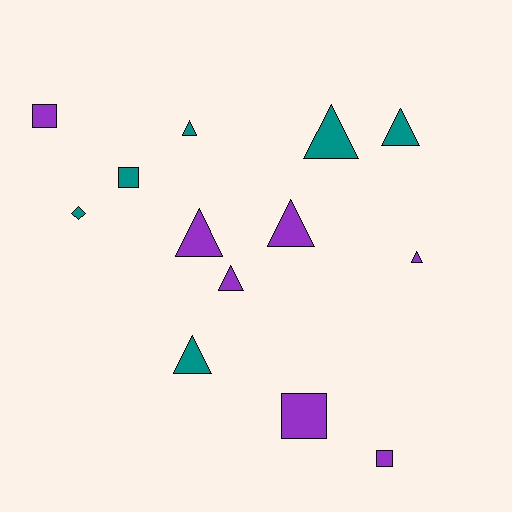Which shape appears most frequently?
Triangle, with 8 objects.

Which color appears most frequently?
Purple, with 7 objects.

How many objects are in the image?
There are 13 objects.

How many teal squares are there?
There is 1 teal square.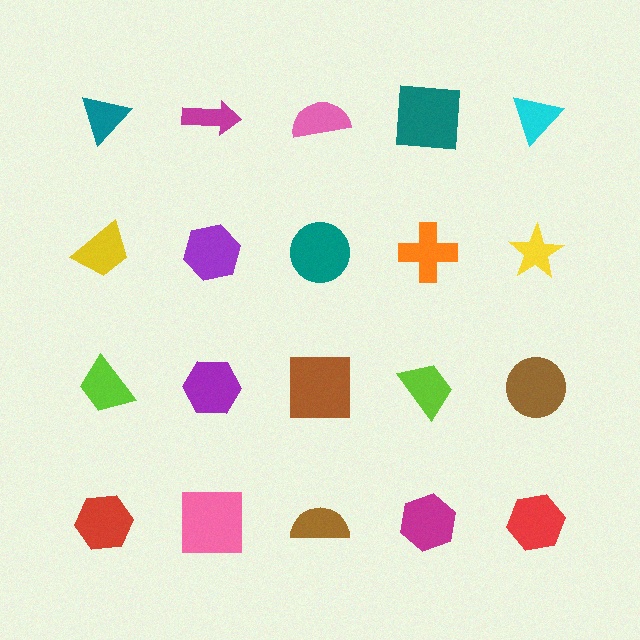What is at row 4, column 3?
A brown semicircle.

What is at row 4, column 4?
A magenta hexagon.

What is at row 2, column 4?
An orange cross.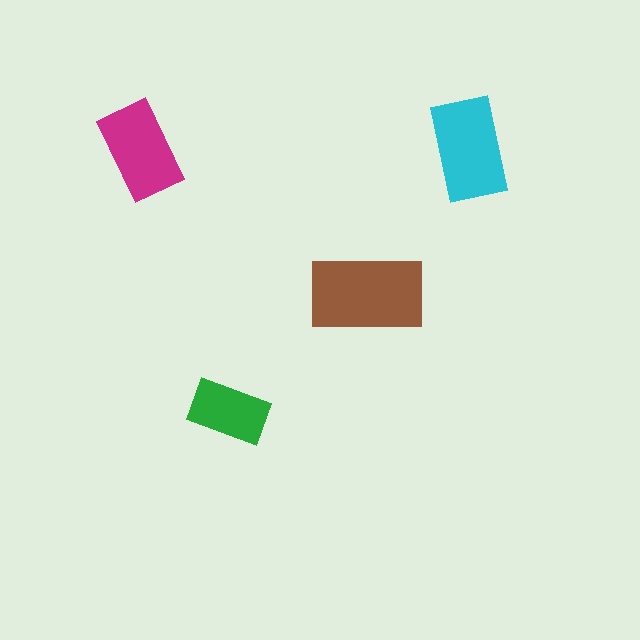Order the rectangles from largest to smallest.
the brown one, the cyan one, the magenta one, the green one.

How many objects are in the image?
There are 4 objects in the image.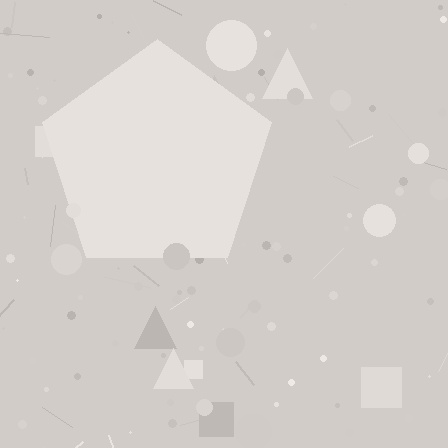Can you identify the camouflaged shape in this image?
The camouflaged shape is a pentagon.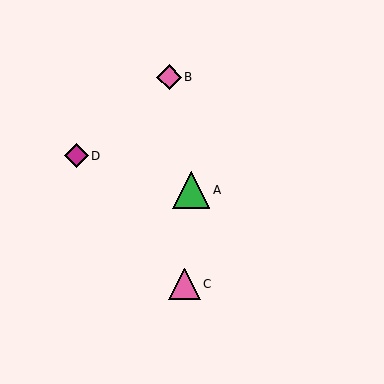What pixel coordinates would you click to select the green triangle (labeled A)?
Click at (191, 190) to select the green triangle A.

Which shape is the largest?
The green triangle (labeled A) is the largest.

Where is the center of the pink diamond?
The center of the pink diamond is at (169, 77).